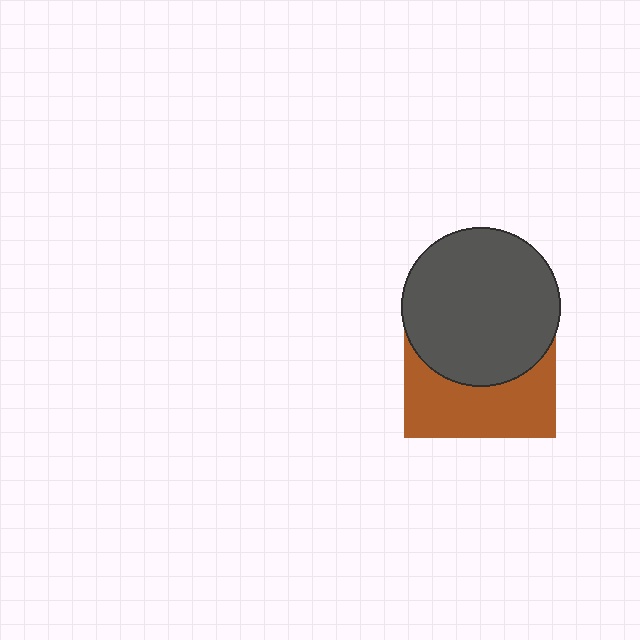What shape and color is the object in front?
The object in front is a dark gray circle.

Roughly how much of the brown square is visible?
A small part of it is visible (roughly 43%).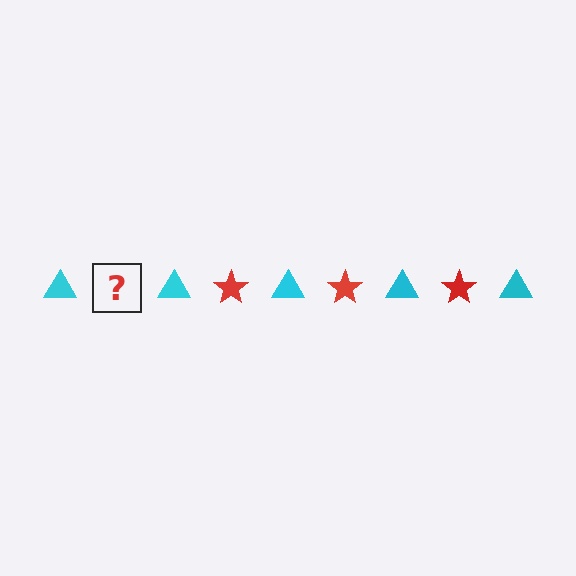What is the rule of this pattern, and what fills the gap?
The rule is that the pattern alternates between cyan triangle and red star. The gap should be filled with a red star.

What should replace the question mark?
The question mark should be replaced with a red star.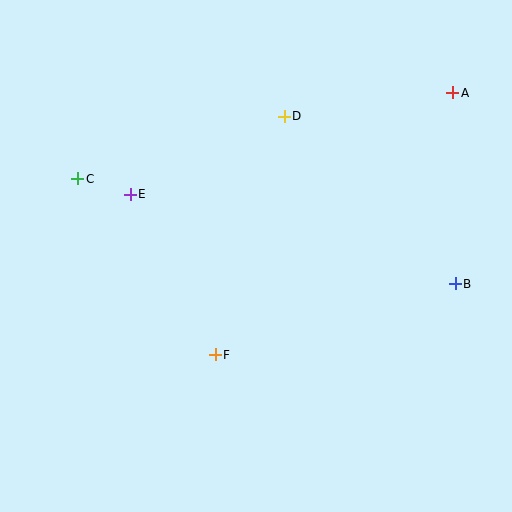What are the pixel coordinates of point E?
Point E is at (130, 194).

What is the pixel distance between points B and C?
The distance between B and C is 392 pixels.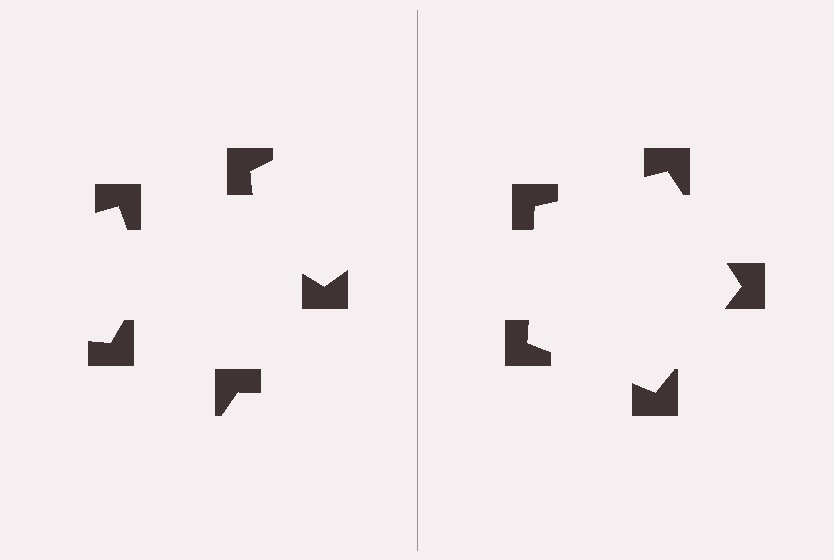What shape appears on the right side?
An illusory pentagon.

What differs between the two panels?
The notched squares are positioned identically on both sides; only the wedge orientations differ. On the right they align to a pentagon; on the left they are misaligned.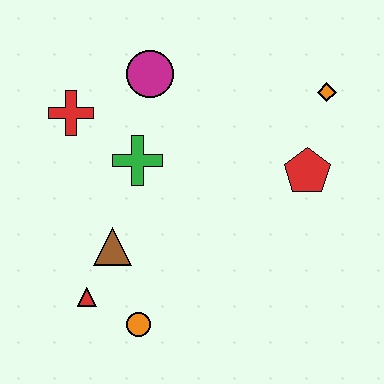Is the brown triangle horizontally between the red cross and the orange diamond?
Yes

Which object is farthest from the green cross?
The orange diamond is farthest from the green cross.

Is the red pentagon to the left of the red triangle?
No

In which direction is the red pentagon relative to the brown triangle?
The red pentagon is to the right of the brown triangle.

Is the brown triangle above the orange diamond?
No